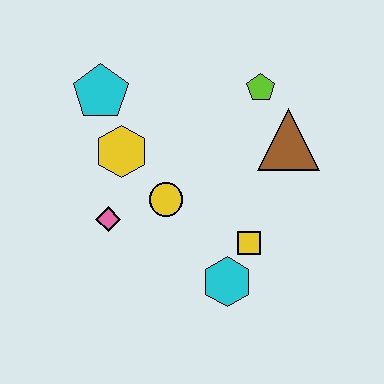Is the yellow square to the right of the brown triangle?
No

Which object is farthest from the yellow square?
The cyan pentagon is farthest from the yellow square.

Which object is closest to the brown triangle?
The lime pentagon is closest to the brown triangle.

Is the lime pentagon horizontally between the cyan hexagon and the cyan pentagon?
No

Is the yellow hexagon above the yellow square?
Yes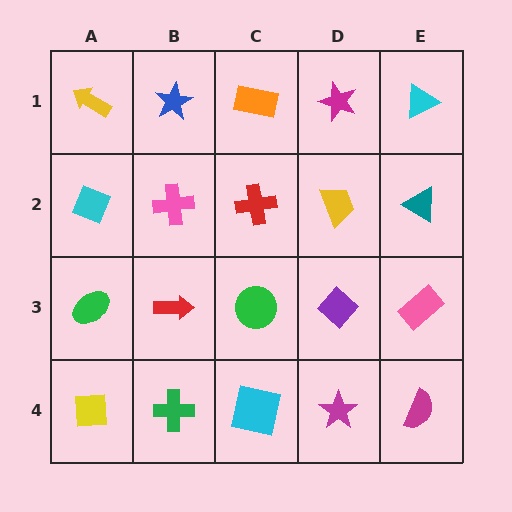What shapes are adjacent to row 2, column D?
A magenta star (row 1, column D), a purple diamond (row 3, column D), a red cross (row 2, column C), a teal triangle (row 2, column E).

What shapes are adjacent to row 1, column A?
A cyan diamond (row 2, column A), a blue star (row 1, column B).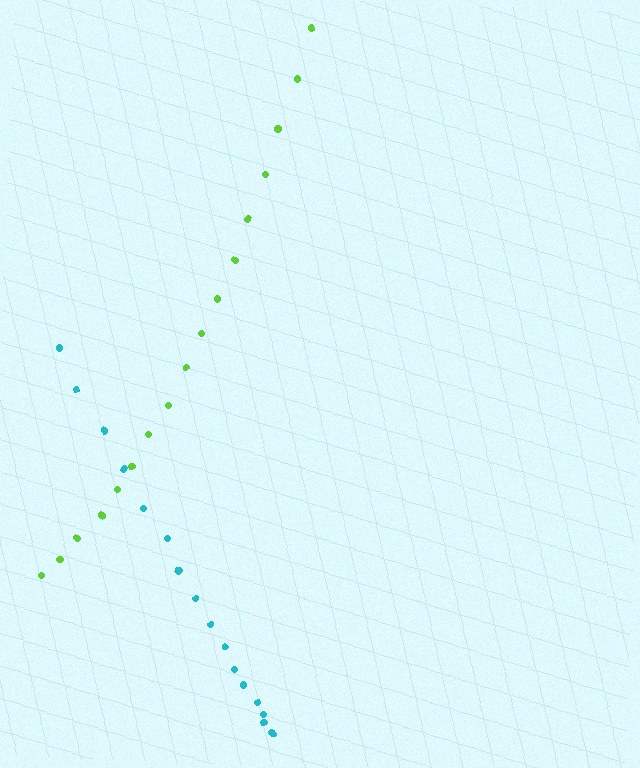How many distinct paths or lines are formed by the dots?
There are 2 distinct paths.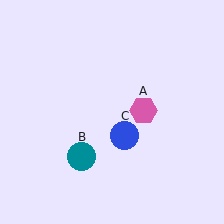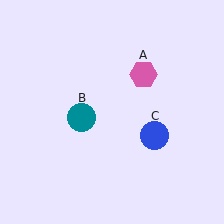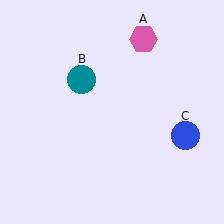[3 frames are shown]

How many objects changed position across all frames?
3 objects changed position: pink hexagon (object A), teal circle (object B), blue circle (object C).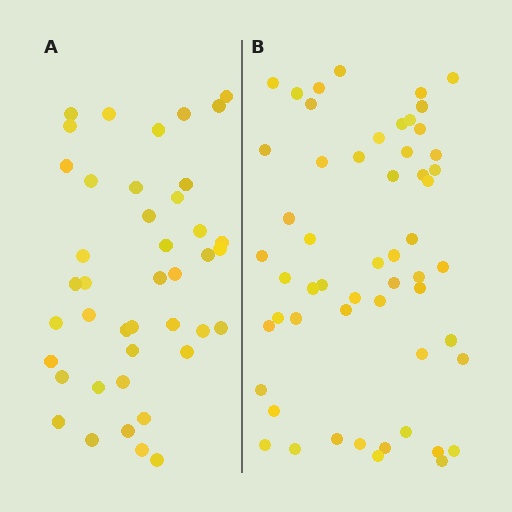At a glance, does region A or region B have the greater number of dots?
Region B (the right region) has more dots.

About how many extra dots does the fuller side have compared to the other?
Region B has approximately 15 more dots than region A.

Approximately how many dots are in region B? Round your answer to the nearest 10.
About 60 dots. (The exact count is 55, which rounds to 60.)